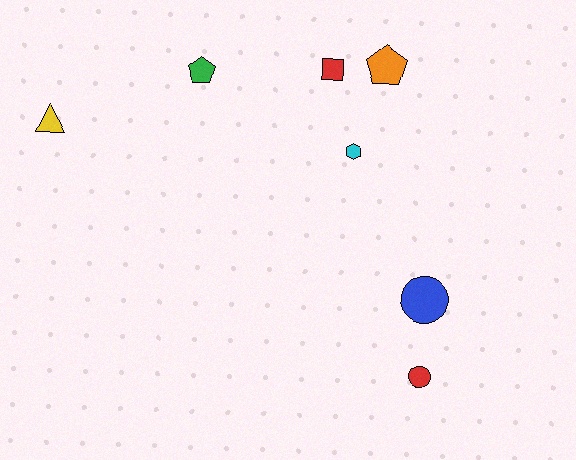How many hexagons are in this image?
There is 1 hexagon.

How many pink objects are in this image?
There are no pink objects.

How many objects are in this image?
There are 7 objects.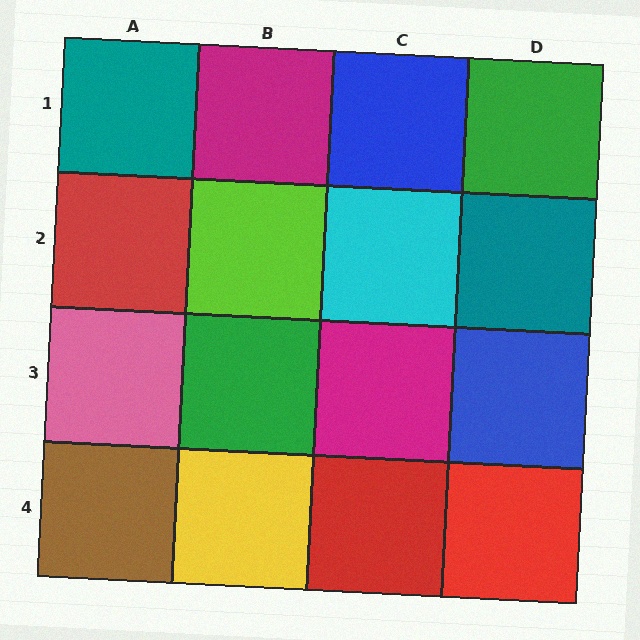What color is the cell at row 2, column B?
Lime.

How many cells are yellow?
1 cell is yellow.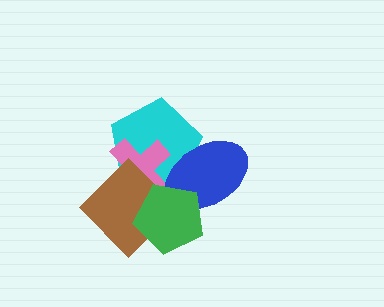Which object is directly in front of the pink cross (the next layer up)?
The brown diamond is directly in front of the pink cross.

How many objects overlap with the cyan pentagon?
4 objects overlap with the cyan pentagon.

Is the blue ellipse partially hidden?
Yes, it is partially covered by another shape.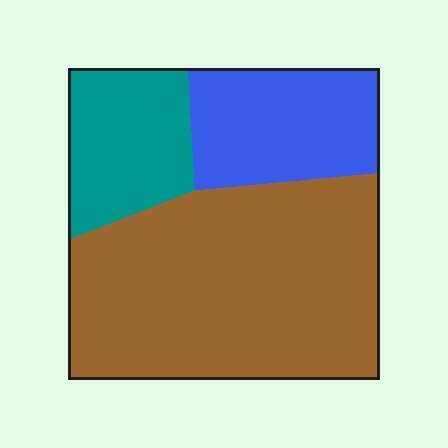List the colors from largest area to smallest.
From largest to smallest: brown, blue, teal.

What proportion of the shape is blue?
Blue takes up less than a quarter of the shape.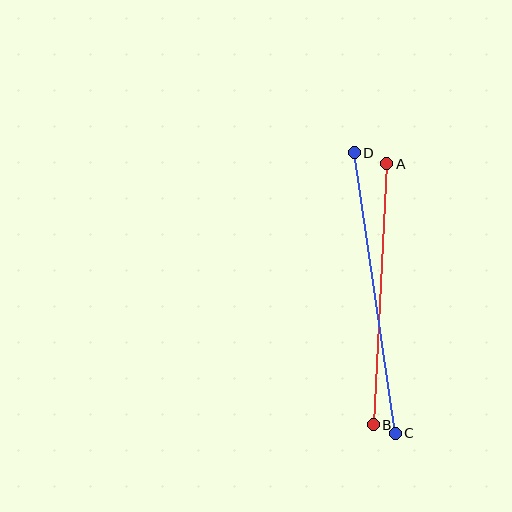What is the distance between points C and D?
The distance is approximately 284 pixels.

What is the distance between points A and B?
The distance is approximately 261 pixels.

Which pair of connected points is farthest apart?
Points C and D are farthest apart.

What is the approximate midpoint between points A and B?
The midpoint is at approximately (380, 294) pixels.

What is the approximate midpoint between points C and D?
The midpoint is at approximately (375, 293) pixels.